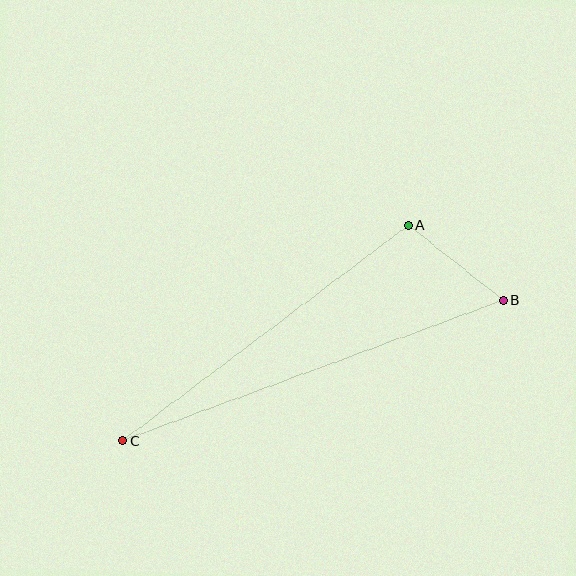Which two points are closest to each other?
Points A and B are closest to each other.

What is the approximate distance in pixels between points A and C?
The distance between A and C is approximately 358 pixels.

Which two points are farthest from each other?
Points B and C are farthest from each other.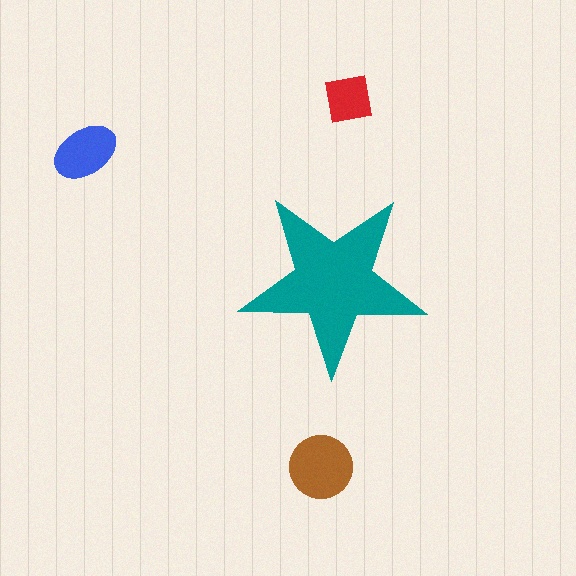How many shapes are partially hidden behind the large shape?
0 shapes are partially hidden.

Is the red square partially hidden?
No, the red square is fully visible.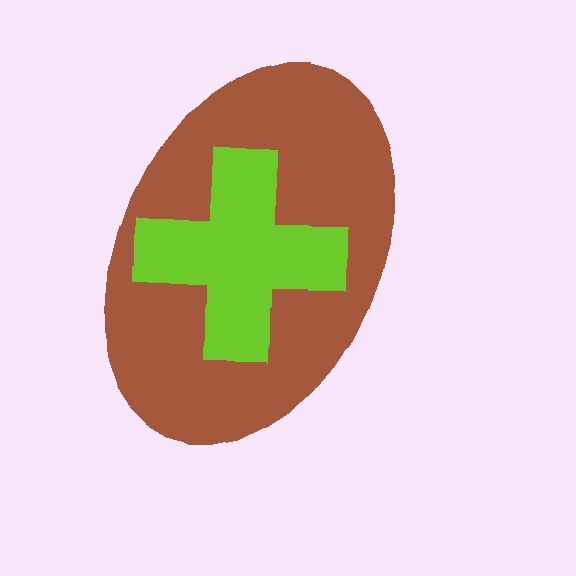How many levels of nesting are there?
2.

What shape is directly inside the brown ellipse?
The lime cross.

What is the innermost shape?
The lime cross.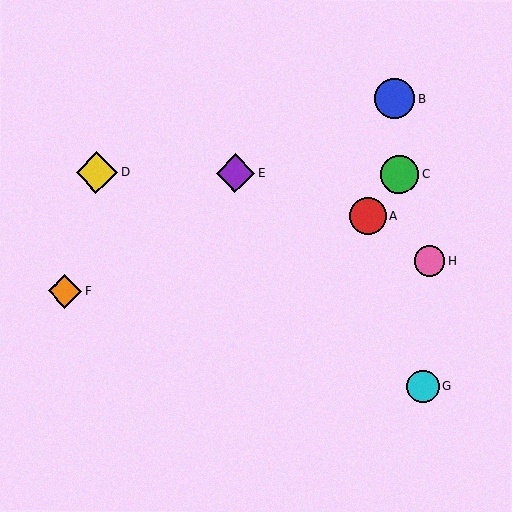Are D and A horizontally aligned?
No, D is at y≈172 and A is at y≈216.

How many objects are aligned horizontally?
3 objects (C, D, E) are aligned horizontally.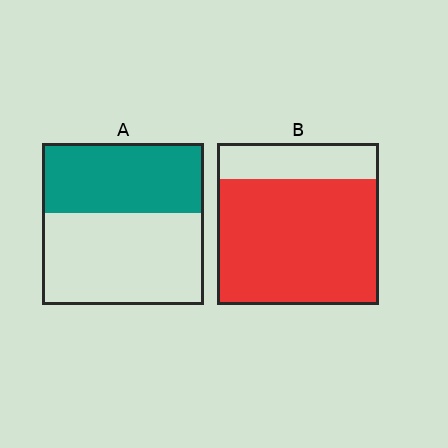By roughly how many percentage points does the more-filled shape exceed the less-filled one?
By roughly 35 percentage points (B over A).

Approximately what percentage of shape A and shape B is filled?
A is approximately 45% and B is approximately 80%.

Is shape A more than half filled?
No.